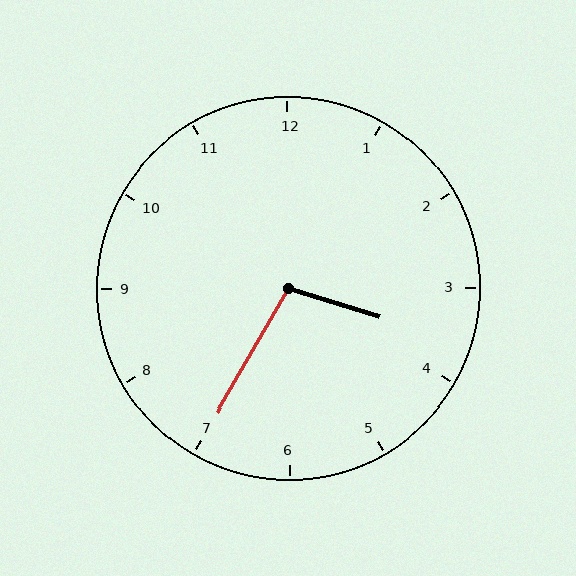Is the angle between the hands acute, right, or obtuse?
It is obtuse.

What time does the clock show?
3:35.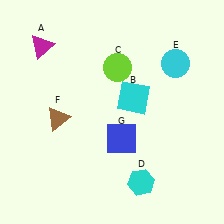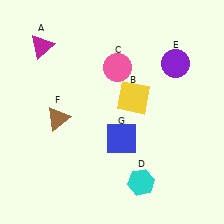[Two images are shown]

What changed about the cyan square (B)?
In Image 1, B is cyan. In Image 2, it changed to yellow.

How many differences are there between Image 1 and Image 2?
There are 3 differences between the two images.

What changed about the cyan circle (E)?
In Image 1, E is cyan. In Image 2, it changed to purple.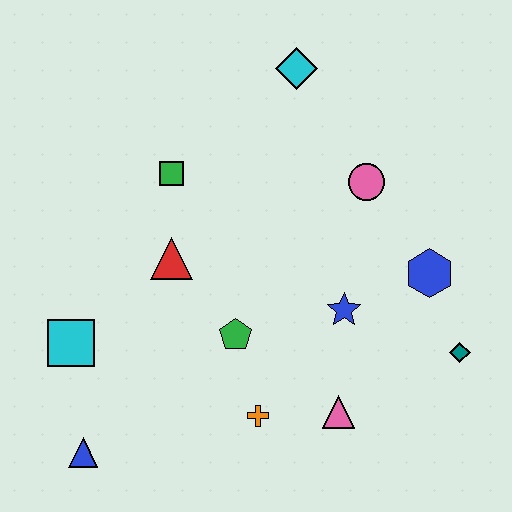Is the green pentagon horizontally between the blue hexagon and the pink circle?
No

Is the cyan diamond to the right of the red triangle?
Yes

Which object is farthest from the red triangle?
The teal diamond is farthest from the red triangle.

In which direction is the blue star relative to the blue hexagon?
The blue star is to the left of the blue hexagon.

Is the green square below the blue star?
No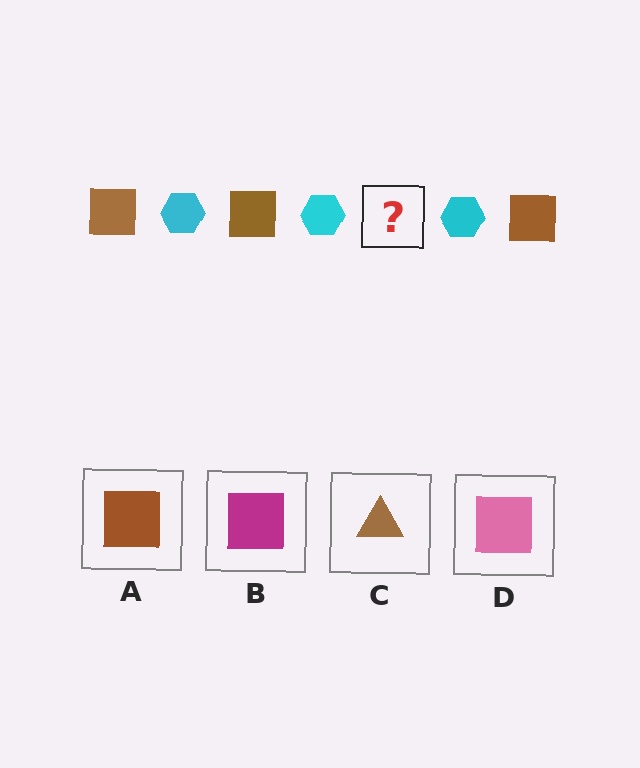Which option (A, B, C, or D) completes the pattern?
A.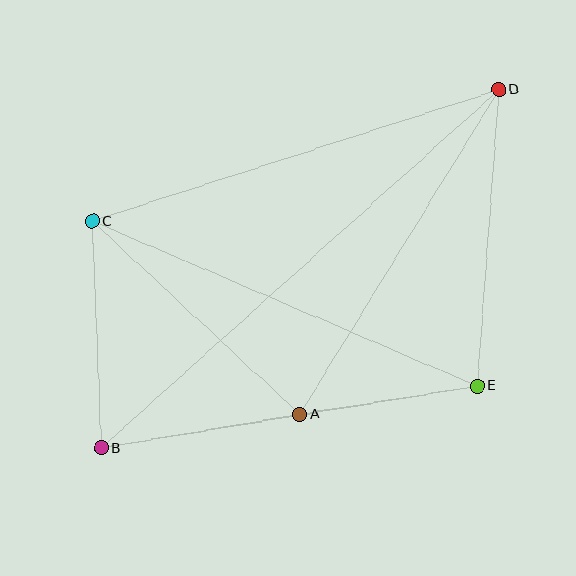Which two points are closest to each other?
Points A and E are closest to each other.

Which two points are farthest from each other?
Points B and D are farthest from each other.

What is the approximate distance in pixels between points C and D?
The distance between C and D is approximately 428 pixels.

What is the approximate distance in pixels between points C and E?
The distance between C and E is approximately 418 pixels.